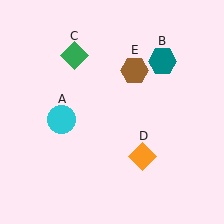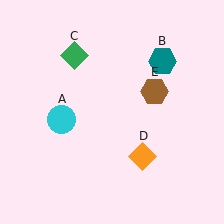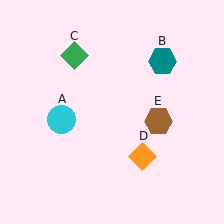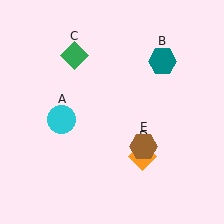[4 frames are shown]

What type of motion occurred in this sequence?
The brown hexagon (object E) rotated clockwise around the center of the scene.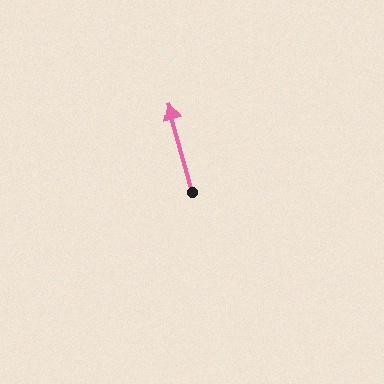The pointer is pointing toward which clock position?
Roughly 11 o'clock.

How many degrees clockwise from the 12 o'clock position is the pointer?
Approximately 345 degrees.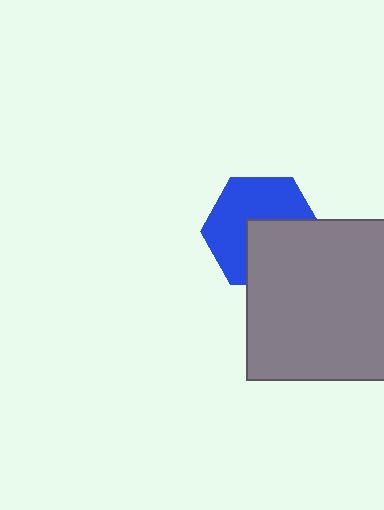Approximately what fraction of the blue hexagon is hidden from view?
Roughly 43% of the blue hexagon is hidden behind the gray square.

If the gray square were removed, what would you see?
You would see the complete blue hexagon.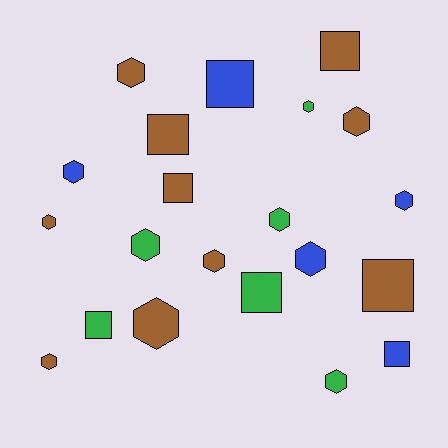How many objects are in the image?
There are 21 objects.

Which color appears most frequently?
Brown, with 10 objects.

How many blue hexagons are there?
There are 3 blue hexagons.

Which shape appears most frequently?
Hexagon, with 13 objects.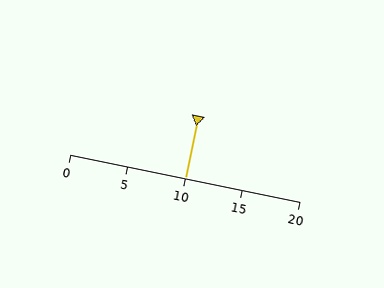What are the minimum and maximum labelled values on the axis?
The axis runs from 0 to 20.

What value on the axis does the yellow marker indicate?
The marker indicates approximately 10.